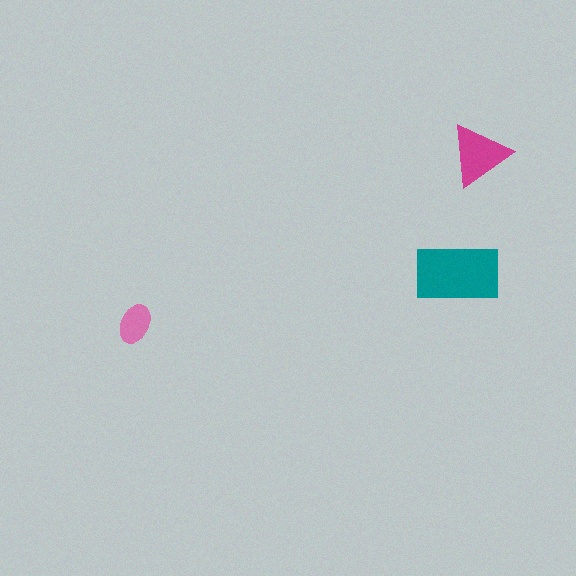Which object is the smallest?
The pink ellipse.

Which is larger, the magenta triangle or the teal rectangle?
The teal rectangle.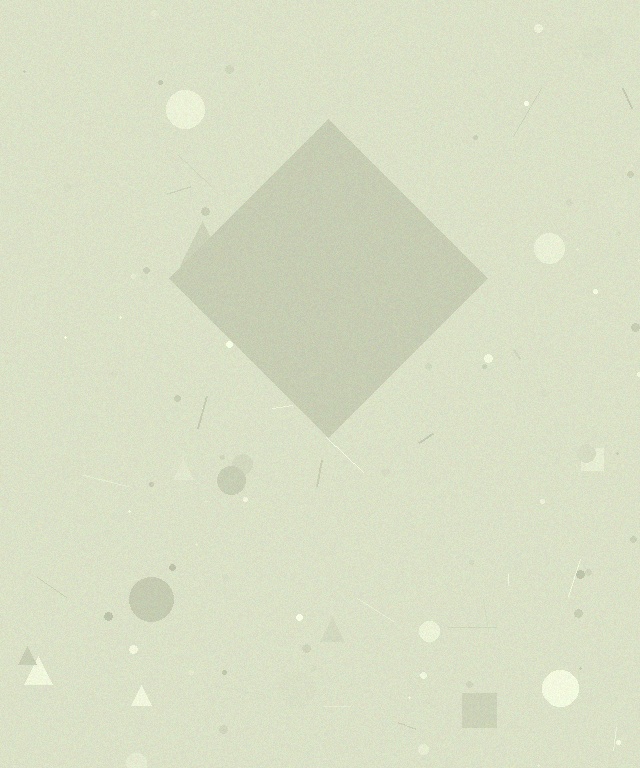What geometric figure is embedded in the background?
A diamond is embedded in the background.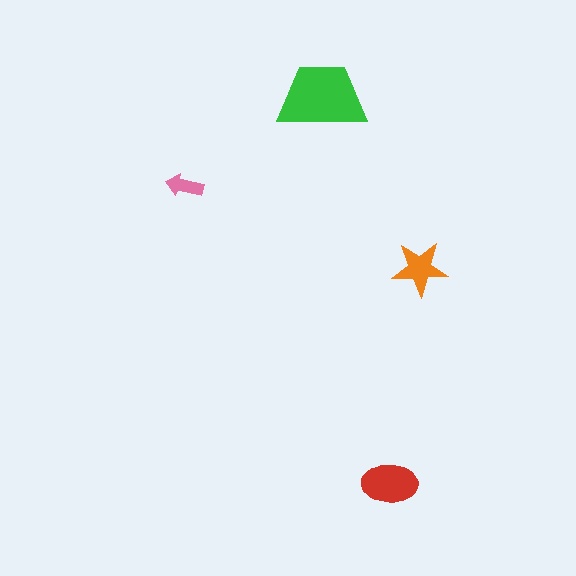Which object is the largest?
The green trapezoid.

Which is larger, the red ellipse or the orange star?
The red ellipse.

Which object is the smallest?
The pink arrow.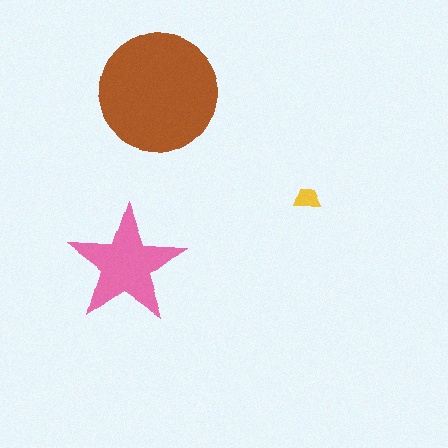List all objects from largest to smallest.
The brown circle, the pink star, the yellow trapezoid.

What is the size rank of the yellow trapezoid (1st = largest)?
3rd.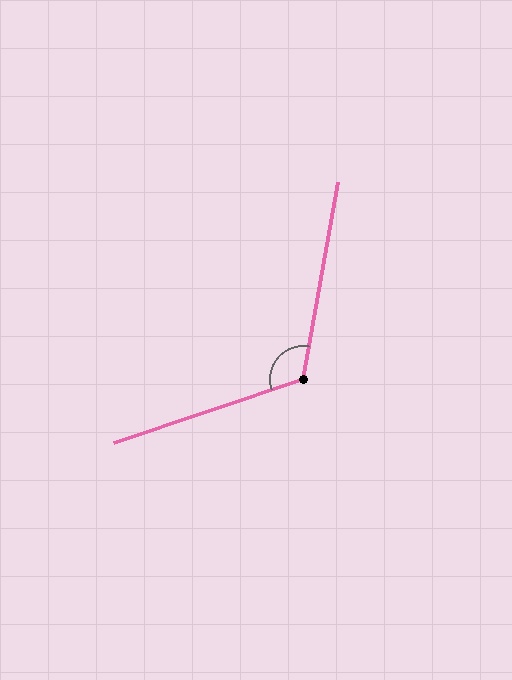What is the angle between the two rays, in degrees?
Approximately 119 degrees.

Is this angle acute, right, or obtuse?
It is obtuse.